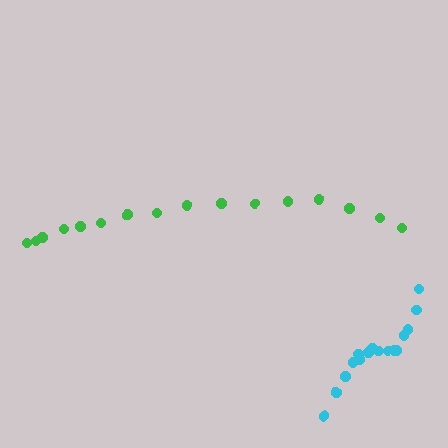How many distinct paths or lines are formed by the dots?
There are 2 distinct paths.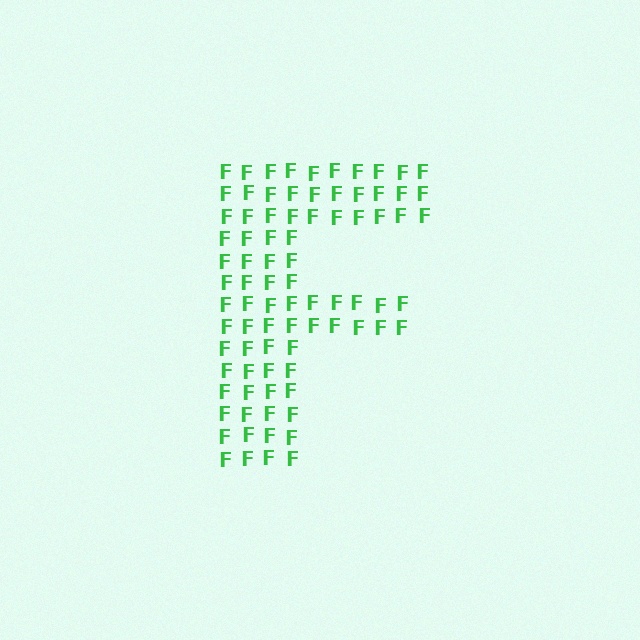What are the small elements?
The small elements are letter F's.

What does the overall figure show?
The overall figure shows the letter F.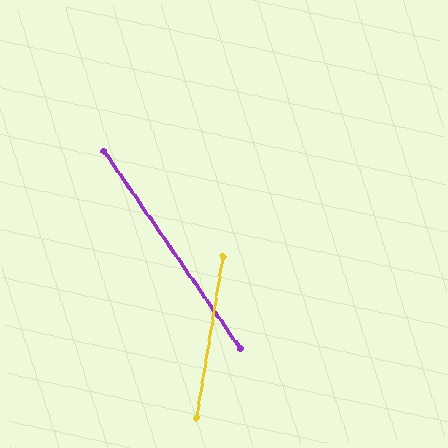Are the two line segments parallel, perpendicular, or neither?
Neither parallel nor perpendicular — they differ by about 44°.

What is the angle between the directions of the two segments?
Approximately 44 degrees.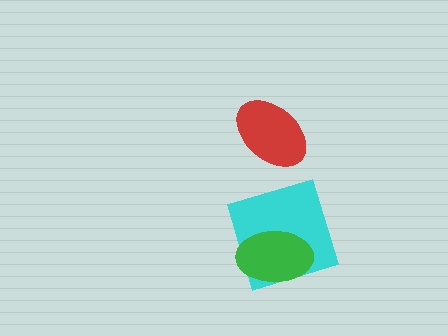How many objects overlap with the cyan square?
1 object overlaps with the cyan square.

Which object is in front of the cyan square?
The green ellipse is in front of the cyan square.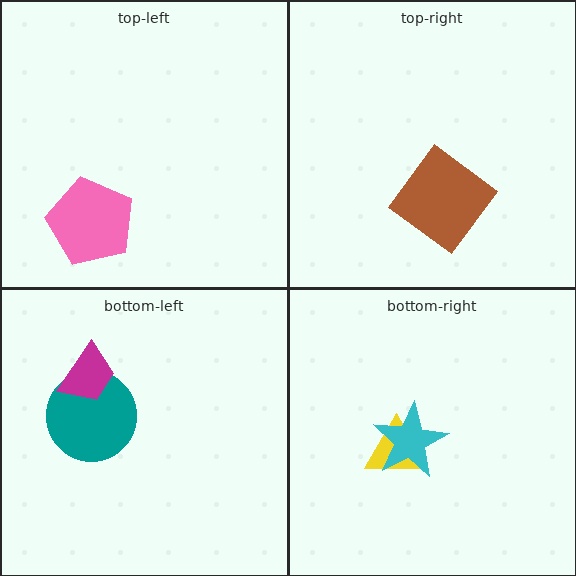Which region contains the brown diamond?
The top-right region.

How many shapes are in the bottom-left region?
2.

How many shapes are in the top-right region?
1.